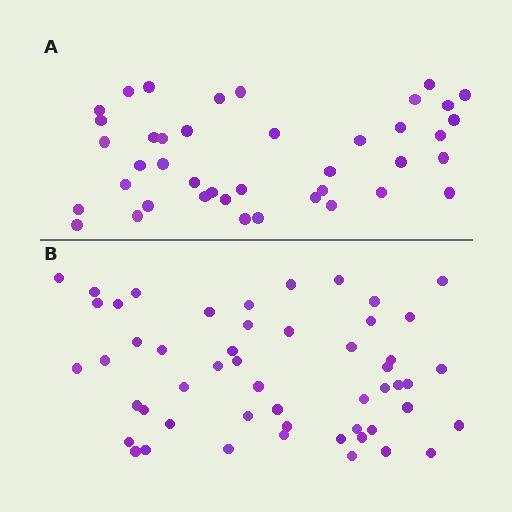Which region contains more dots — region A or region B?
Region B (the bottom region) has more dots.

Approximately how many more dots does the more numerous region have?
Region B has roughly 12 or so more dots than region A.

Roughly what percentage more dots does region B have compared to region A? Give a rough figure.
About 25% more.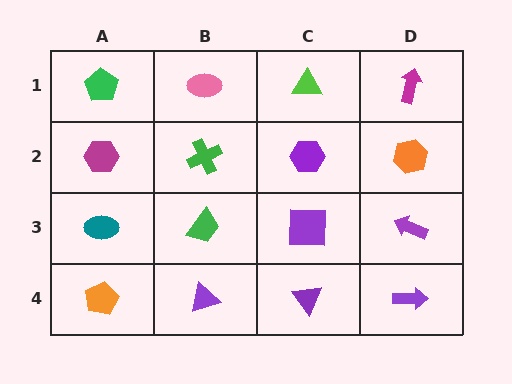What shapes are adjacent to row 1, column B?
A green cross (row 2, column B), a green pentagon (row 1, column A), a lime triangle (row 1, column C).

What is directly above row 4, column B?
A green trapezoid.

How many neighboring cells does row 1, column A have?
2.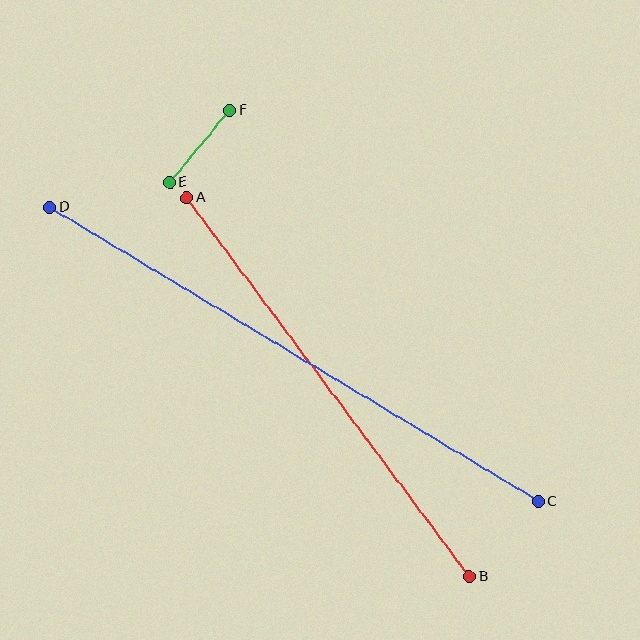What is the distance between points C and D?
The distance is approximately 571 pixels.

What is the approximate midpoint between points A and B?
The midpoint is at approximately (328, 387) pixels.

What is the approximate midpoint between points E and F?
The midpoint is at approximately (200, 146) pixels.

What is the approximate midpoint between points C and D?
The midpoint is at approximately (294, 354) pixels.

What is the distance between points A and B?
The distance is approximately 473 pixels.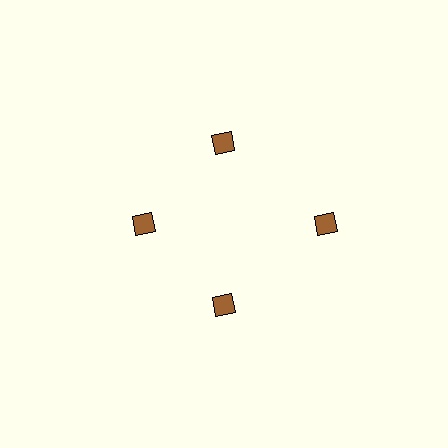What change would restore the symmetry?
The symmetry would be restored by moving it inward, back onto the ring so that all 4 diamonds sit at equal angles and equal distance from the center.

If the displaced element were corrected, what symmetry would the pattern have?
It would have 4-fold rotational symmetry — the pattern would map onto itself every 90 degrees.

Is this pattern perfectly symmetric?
No. The 4 brown diamonds are arranged in a ring, but one element near the 3 o'clock position is pushed outward from the center, breaking the 4-fold rotational symmetry.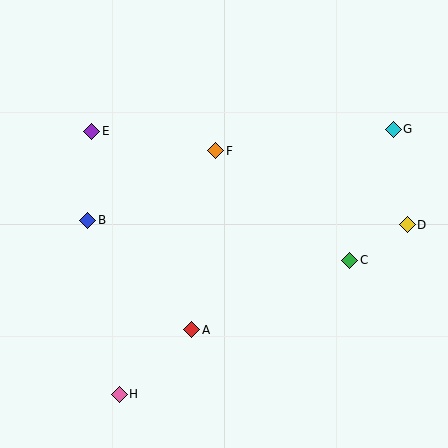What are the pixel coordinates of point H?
Point H is at (119, 394).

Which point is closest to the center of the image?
Point F at (216, 151) is closest to the center.